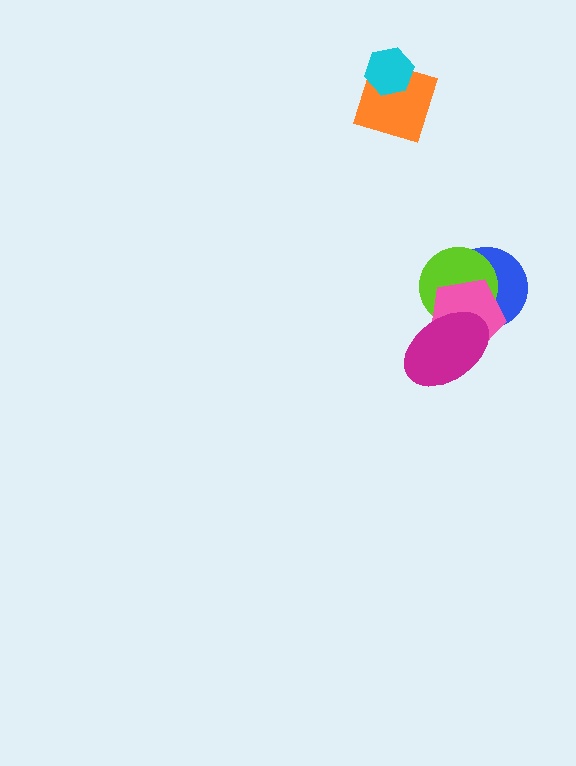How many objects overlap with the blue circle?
3 objects overlap with the blue circle.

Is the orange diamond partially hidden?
Yes, it is partially covered by another shape.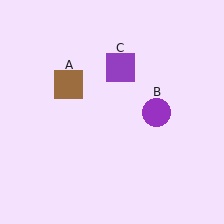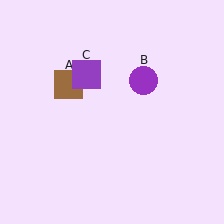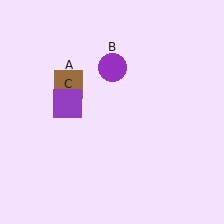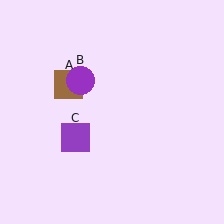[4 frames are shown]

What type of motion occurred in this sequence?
The purple circle (object B), purple square (object C) rotated counterclockwise around the center of the scene.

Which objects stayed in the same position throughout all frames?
Brown square (object A) remained stationary.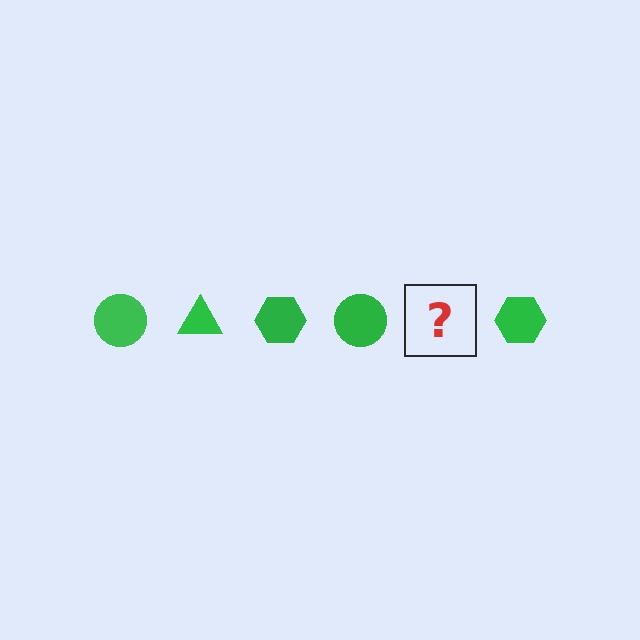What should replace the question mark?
The question mark should be replaced with a green triangle.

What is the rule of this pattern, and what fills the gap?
The rule is that the pattern cycles through circle, triangle, hexagon shapes in green. The gap should be filled with a green triangle.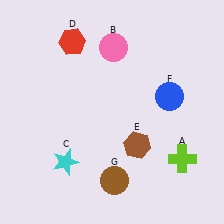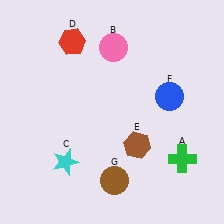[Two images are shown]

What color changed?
The cross (A) changed from lime in Image 1 to green in Image 2.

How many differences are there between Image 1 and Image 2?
There is 1 difference between the two images.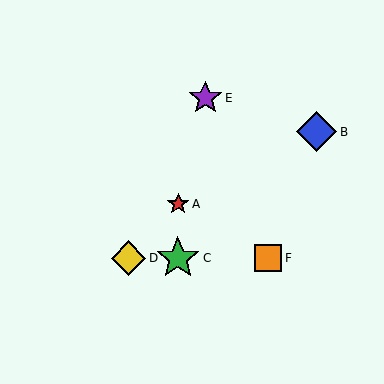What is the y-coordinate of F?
Object F is at y≈258.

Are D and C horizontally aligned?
Yes, both are at y≈258.